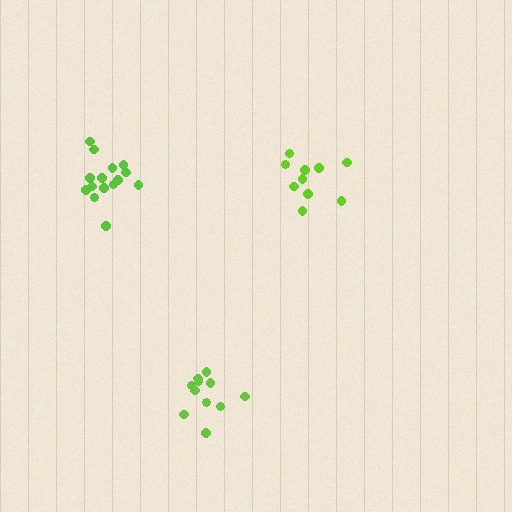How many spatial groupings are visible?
There are 3 spatial groupings.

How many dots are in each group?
Group 1: 10 dots, Group 2: 15 dots, Group 3: 11 dots (36 total).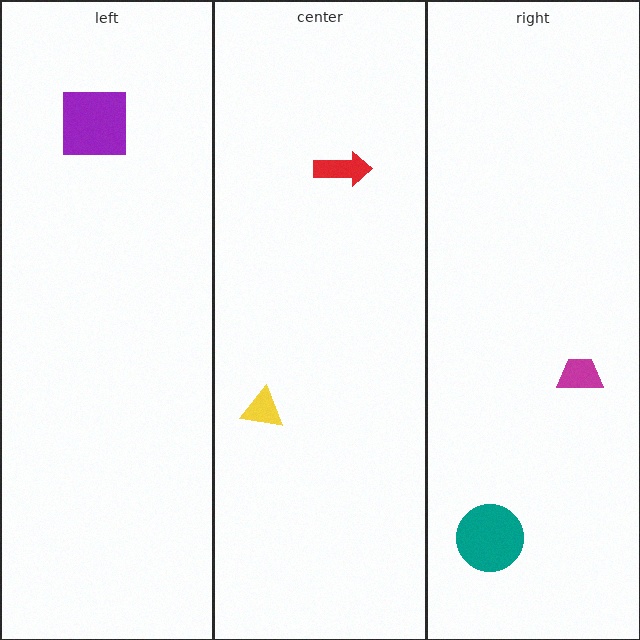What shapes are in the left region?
The purple square.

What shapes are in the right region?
The teal circle, the magenta trapezoid.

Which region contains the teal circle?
The right region.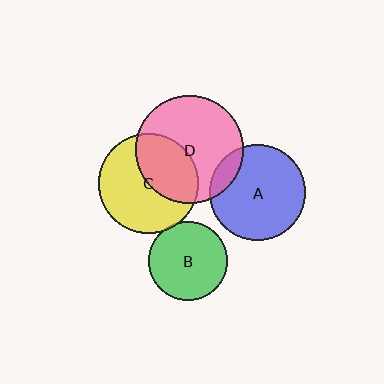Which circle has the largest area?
Circle D (pink).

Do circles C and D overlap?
Yes.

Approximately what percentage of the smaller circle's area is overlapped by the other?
Approximately 40%.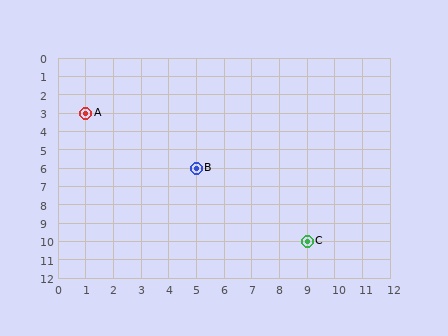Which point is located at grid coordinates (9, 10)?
Point C is at (9, 10).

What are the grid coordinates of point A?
Point A is at grid coordinates (1, 3).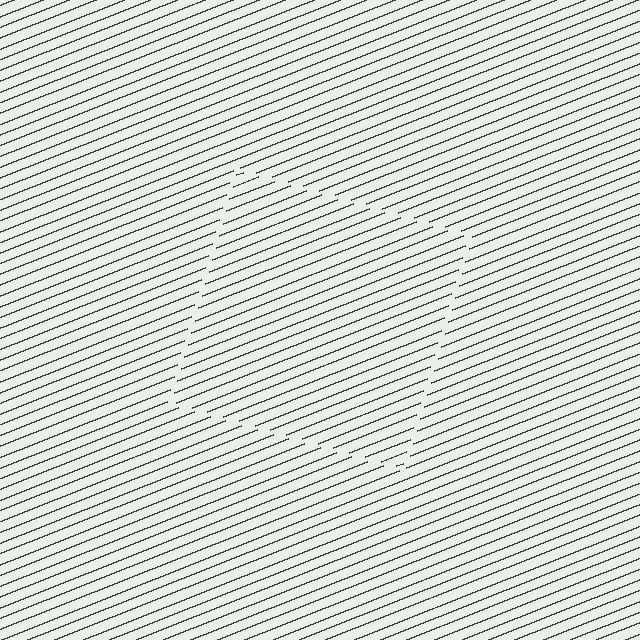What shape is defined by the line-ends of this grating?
An illusory square. The interior of the shape contains the same grating, shifted by half a period — the contour is defined by the phase discontinuity where line-ends from the inner and outer gratings abut.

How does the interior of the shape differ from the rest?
The interior of the shape contains the same grating, shifted by half a period — the contour is defined by the phase discontinuity where line-ends from the inner and outer gratings abut.